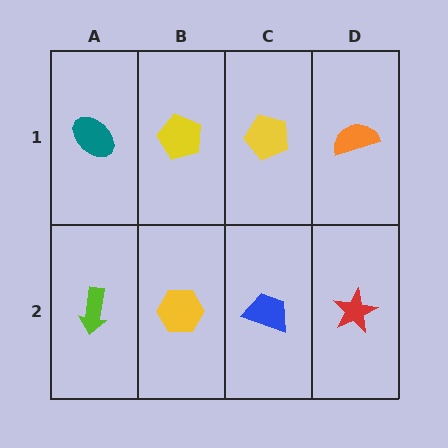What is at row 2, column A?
A lime arrow.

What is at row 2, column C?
A blue trapezoid.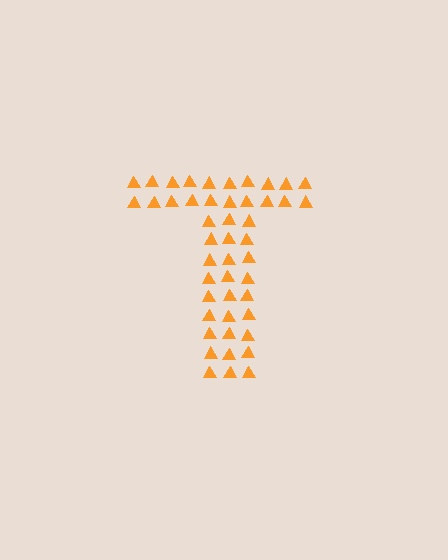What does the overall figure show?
The overall figure shows the letter T.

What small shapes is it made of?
It is made of small triangles.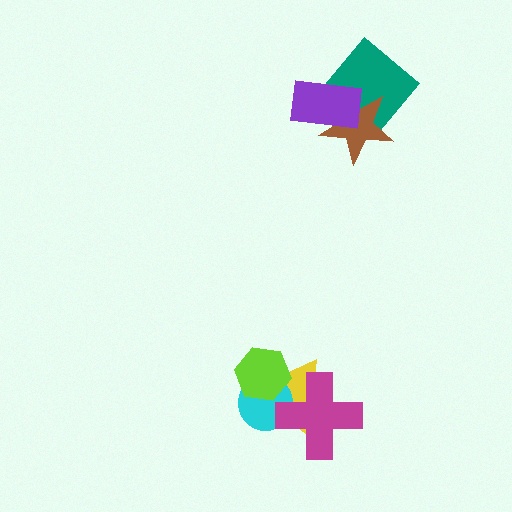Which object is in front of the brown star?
The purple rectangle is in front of the brown star.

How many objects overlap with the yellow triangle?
3 objects overlap with the yellow triangle.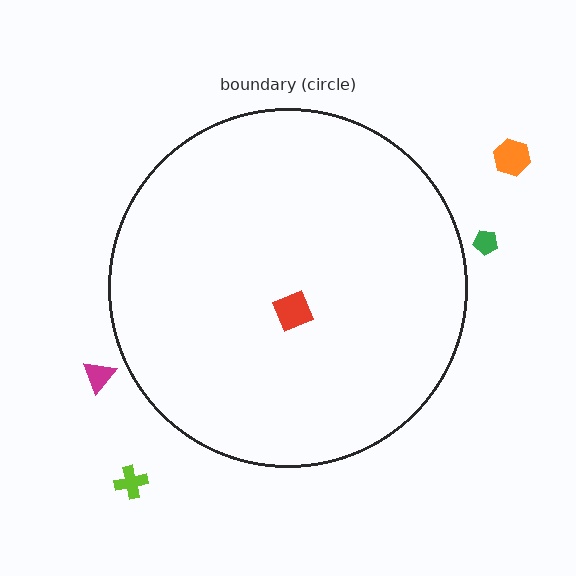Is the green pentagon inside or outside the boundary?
Outside.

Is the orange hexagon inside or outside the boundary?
Outside.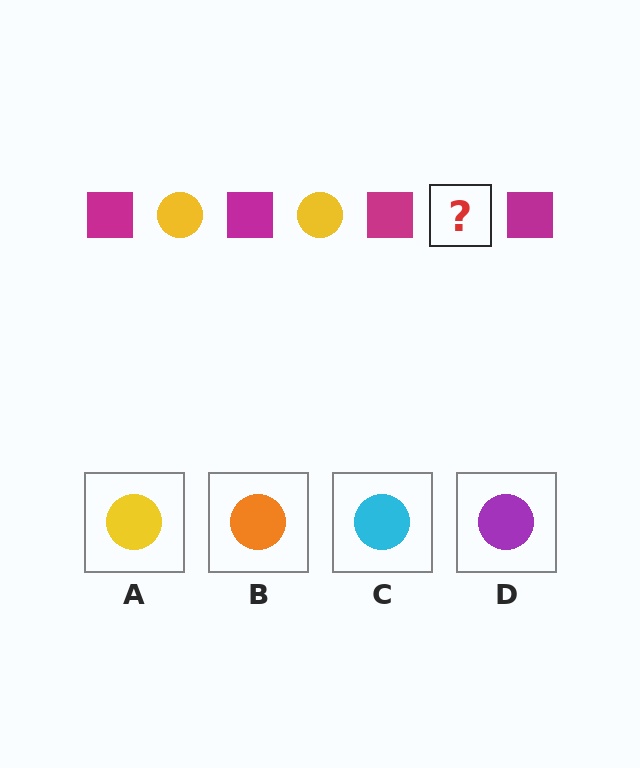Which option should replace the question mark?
Option A.